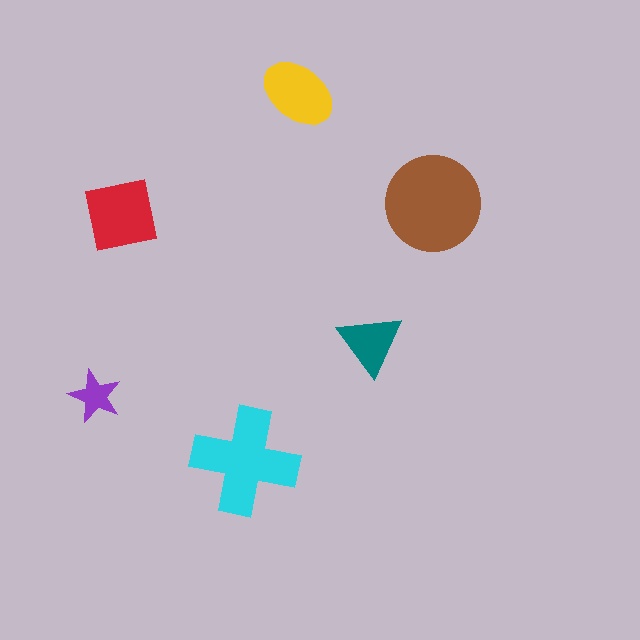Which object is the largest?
The brown circle.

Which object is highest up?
The yellow ellipse is topmost.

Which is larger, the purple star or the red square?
The red square.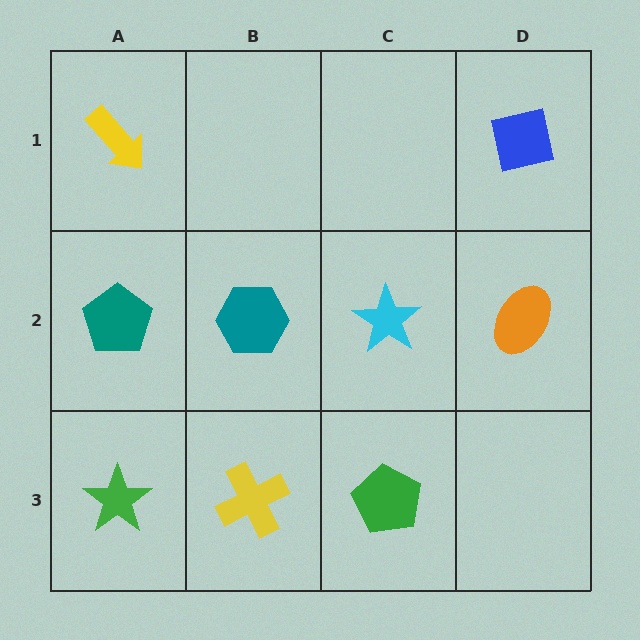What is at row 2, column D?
An orange ellipse.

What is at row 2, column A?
A teal pentagon.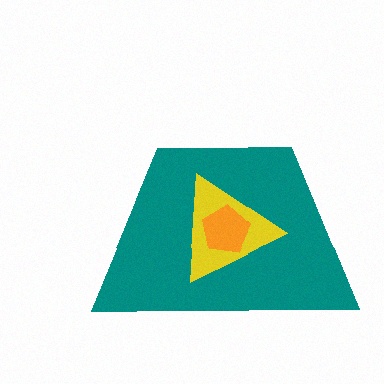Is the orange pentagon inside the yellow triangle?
Yes.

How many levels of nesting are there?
3.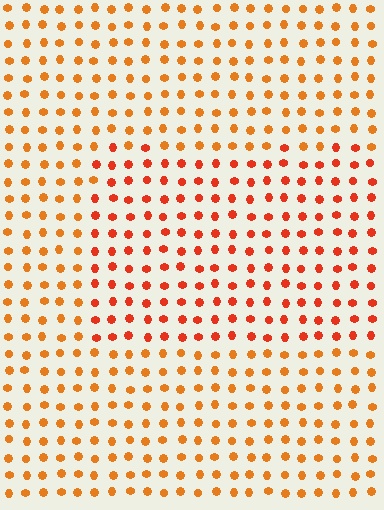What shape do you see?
I see a rectangle.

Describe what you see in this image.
The image is filled with small orange elements in a uniform arrangement. A rectangle-shaped region is visible where the elements are tinted to a slightly different hue, forming a subtle color boundary.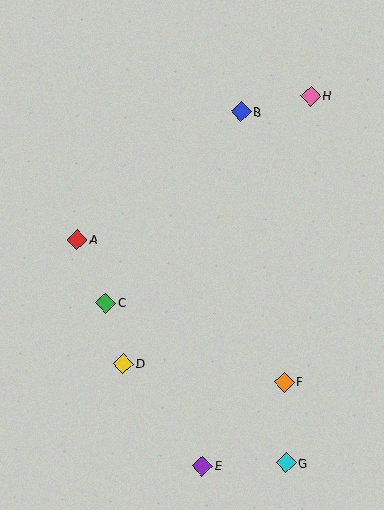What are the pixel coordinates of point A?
Point A is at (77, 240).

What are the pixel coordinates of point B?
Point B is at (241, 112).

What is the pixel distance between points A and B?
The distance between A and B is 208 pixels.